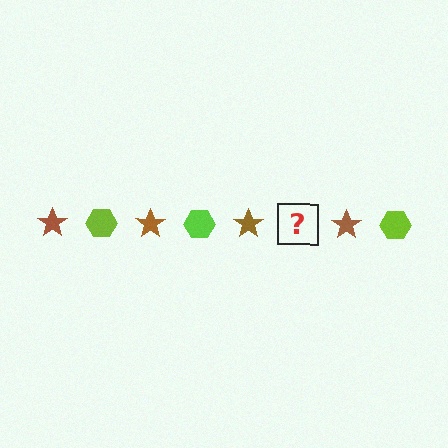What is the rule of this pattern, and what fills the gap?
The rule is that the pattern alternates between brown star and lime hexagon. The gap should be filled with a lime hexagon.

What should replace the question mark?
The question mark should be replaced with a lime hexagon.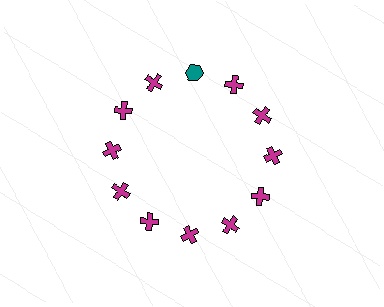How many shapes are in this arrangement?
There are 12 shapes arranged in a ring pattern.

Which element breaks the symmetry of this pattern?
The teal hexagon at roughly the 12 o'clock position breaks the symmetry. All other shapes are magenta crosses.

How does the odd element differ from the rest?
It differs in both color (teal instead of magenta) and shape (hexagon instead of cross).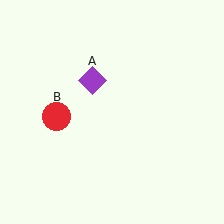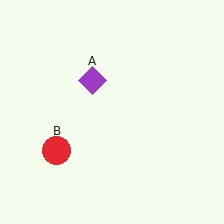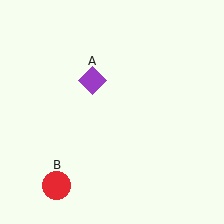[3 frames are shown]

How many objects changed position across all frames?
1 object changed position: red circle (object B).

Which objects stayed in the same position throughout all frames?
Purple diamond (object A) remained stationary.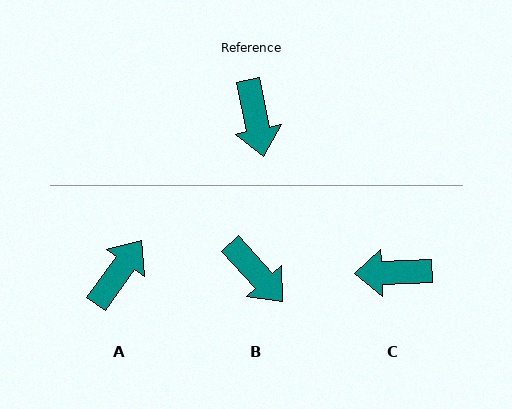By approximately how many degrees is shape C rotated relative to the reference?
Approximately 100 degrees clockwise.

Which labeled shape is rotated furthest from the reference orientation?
A, about 132 degrees away.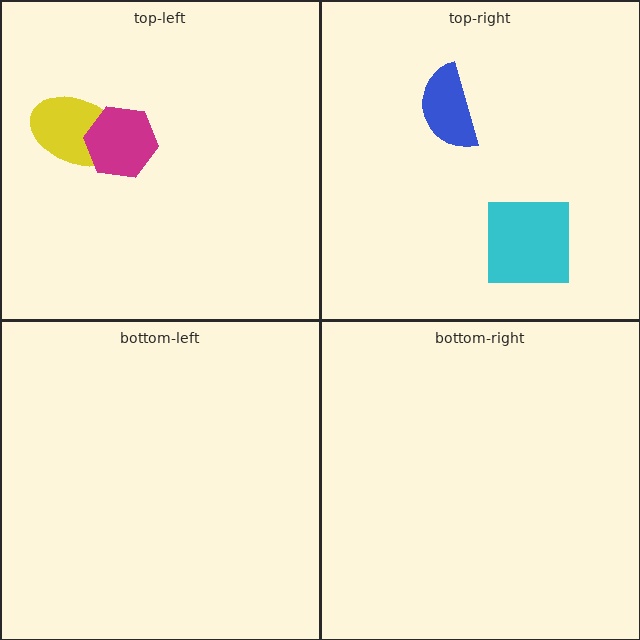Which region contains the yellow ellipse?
The top-left region.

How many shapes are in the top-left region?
2.